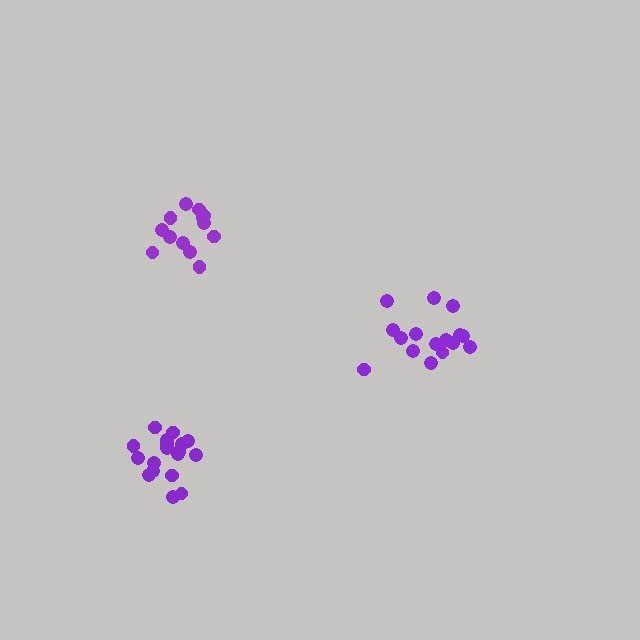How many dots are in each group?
Group 1: 18 dots, Group 2: 16 dots, Group 3: 14 dots (48 total).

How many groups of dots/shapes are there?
There are 3 groups.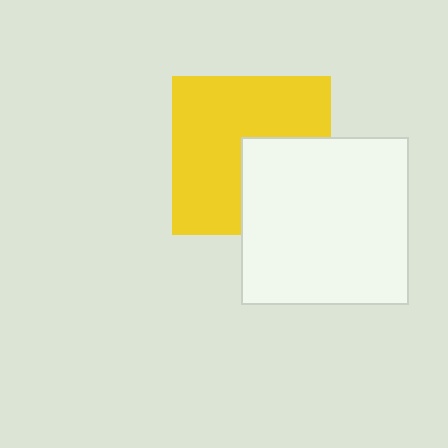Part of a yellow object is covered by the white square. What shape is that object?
It is a square.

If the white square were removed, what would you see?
You would see the complete yellow square.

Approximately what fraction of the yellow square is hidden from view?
Roughly 34% of the yellow square is hidden behind the white square.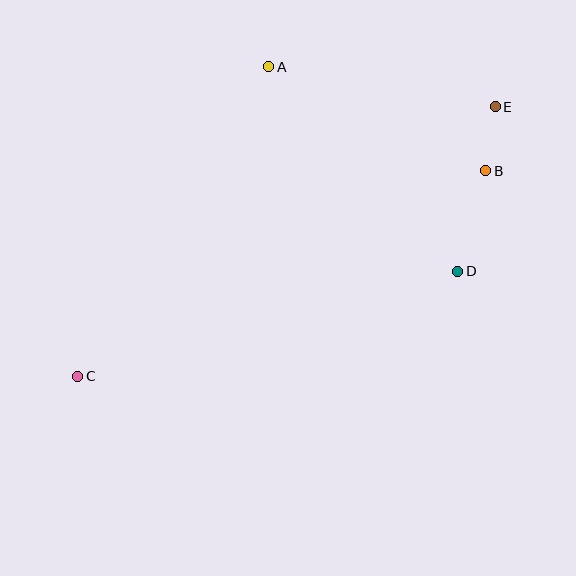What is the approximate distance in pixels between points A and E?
The distance between A and E is approximately 230 pixels.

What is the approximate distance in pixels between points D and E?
The distance between D and E is approximately 169 pixels.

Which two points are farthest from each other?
Points C and E are farthest from each other.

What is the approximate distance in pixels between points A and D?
The distance between A and D is approximately 279 pixels.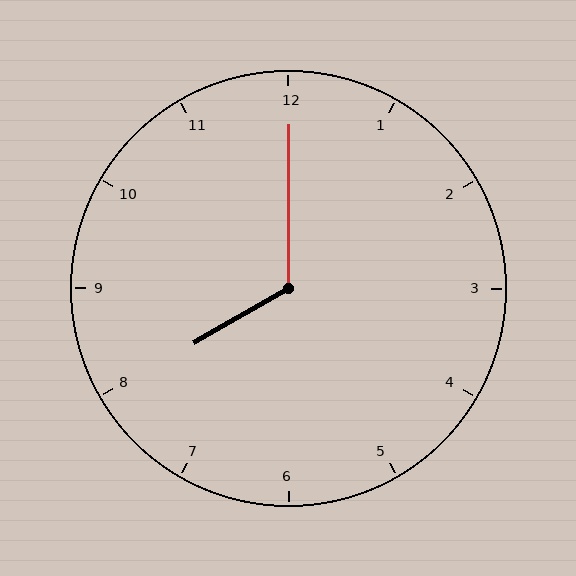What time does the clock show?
8:00.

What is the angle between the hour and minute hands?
Approximately 120 degrees.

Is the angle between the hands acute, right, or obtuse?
It is obtuse.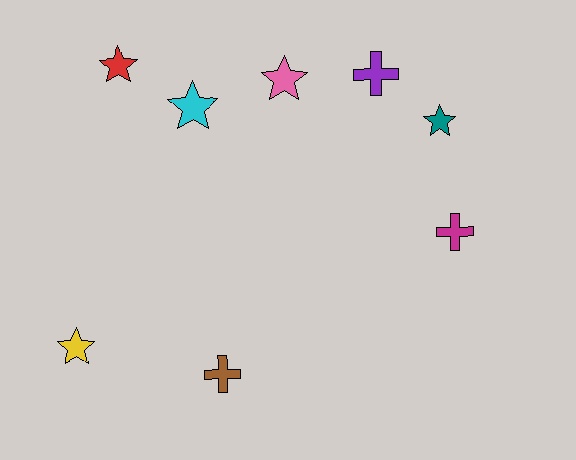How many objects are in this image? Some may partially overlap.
There are 8 objects.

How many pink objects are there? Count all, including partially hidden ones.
There is 1 pink object.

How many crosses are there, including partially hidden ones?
There are 3 crosses.